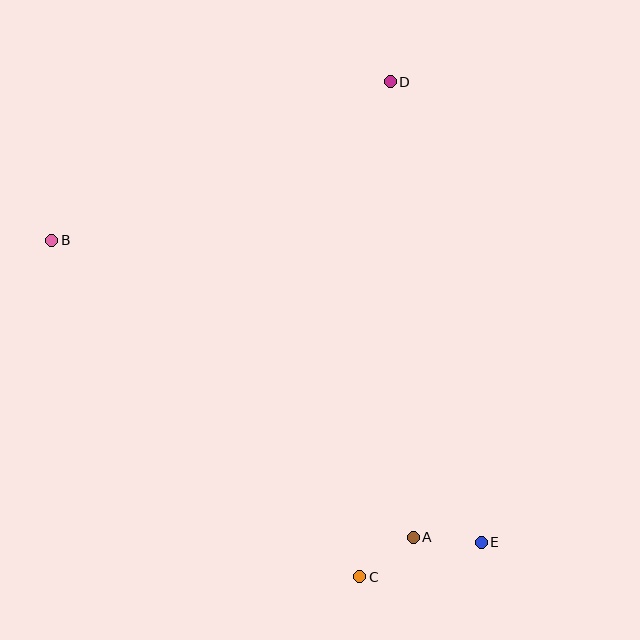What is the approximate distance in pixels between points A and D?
The distance between A and D is approximately 456 pixels.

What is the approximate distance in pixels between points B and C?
The distance between B and C is approximately 456 pixels.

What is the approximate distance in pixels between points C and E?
The distance between C and E is approximately 127 pixels.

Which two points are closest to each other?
Points A and C are closest to each other.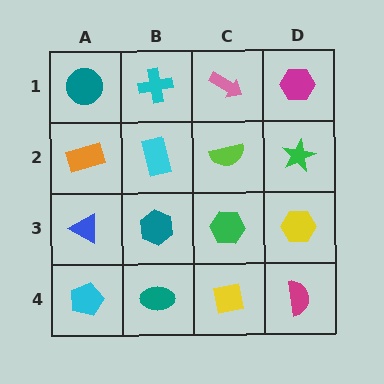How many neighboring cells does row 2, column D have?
3.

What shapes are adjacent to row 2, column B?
A cyan cross (row 1, column B), a teal hexagon (row 3, column B), an orange rectangle (row 2, column A), a lime semicircle (row 2, column C).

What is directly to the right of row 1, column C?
A magenta hexagon.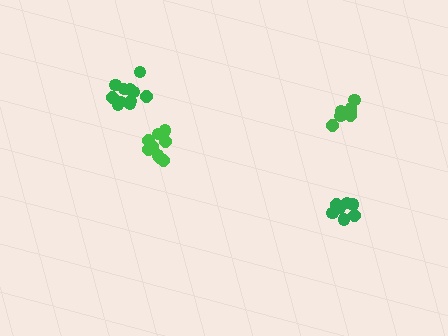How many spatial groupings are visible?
There are 4 spatial groupings.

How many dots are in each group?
Group 1: 10 dots, Group 2: 11 dots, Group 3: 8 dots, Group 4: 10 dots (39 total).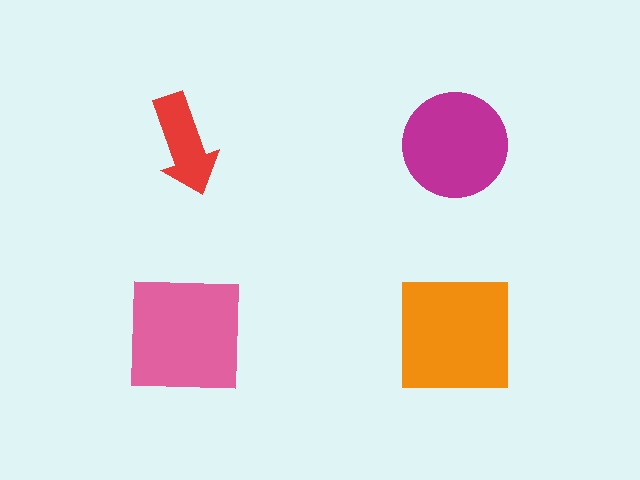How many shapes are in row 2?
2 shapes.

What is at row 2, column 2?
An orange square.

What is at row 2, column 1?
A pink square.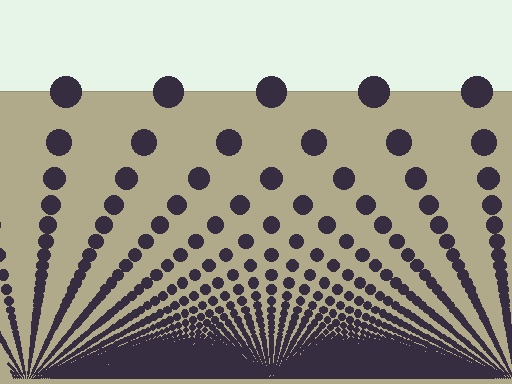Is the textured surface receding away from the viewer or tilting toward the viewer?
The surface appears to tilt toward the viewer. Texture elements get larger and sparser toward the top.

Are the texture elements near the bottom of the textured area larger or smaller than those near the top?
Smaller. The gradient is inverted — elements near the bottom are smaller and denser.